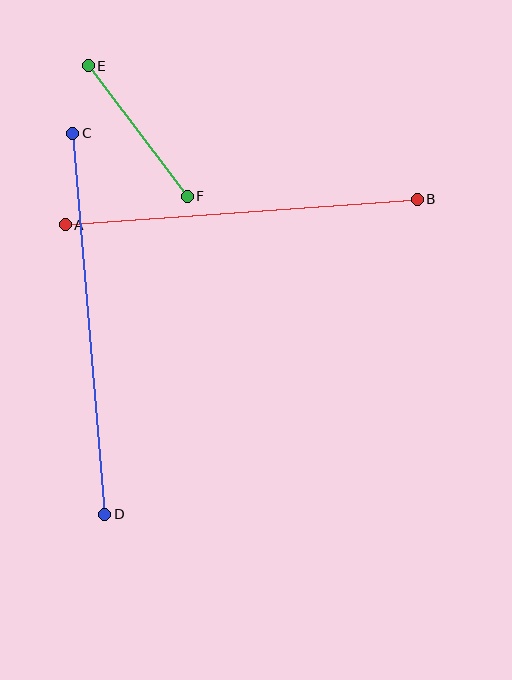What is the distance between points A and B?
The distance is approximately 353 pixels.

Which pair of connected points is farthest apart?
Points C and D are farthest apart.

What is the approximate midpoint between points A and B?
The midpoint is at approximately (241, 212) pixels.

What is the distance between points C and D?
The distance is approximately 382 pixels.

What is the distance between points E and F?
The distance is approximately 164 pixels.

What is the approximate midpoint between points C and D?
The midpoint is at approximately (89, 324) pixels.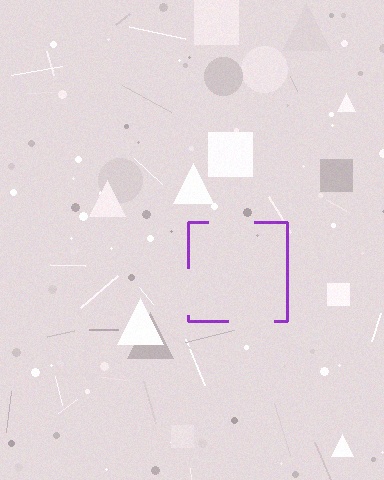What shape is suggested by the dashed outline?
The dashed outline suggests a square.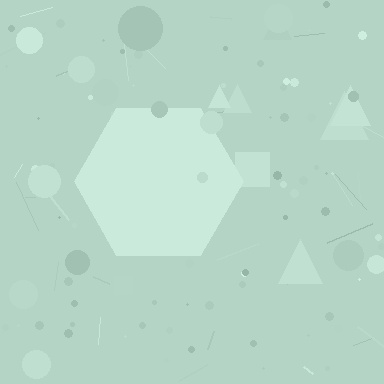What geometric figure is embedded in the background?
A hexagon is embedded in the background.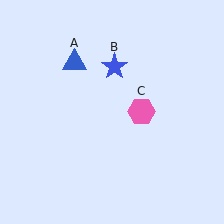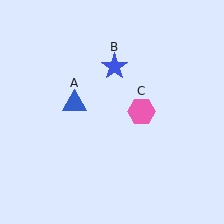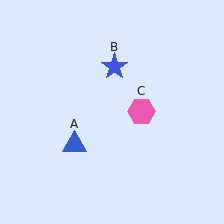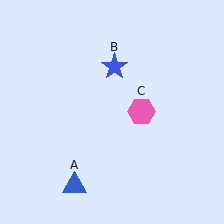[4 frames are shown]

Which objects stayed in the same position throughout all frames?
Blue star (object B) and pink hexagon (object C) remained stationary.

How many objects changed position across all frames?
1 object changed position: blue triangle (object A).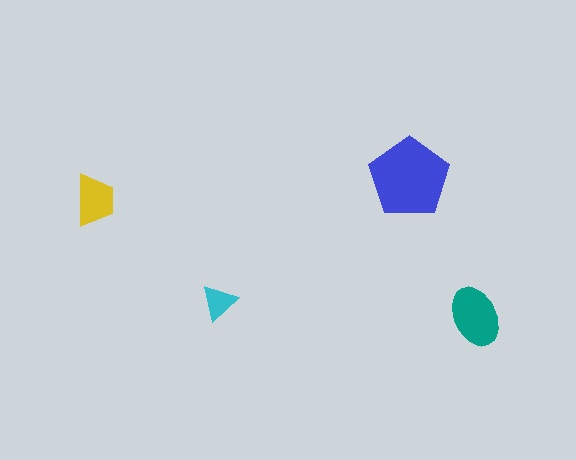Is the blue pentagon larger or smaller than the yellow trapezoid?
Larger.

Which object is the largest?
The blue pentagon.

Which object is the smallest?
The cyan triangle.